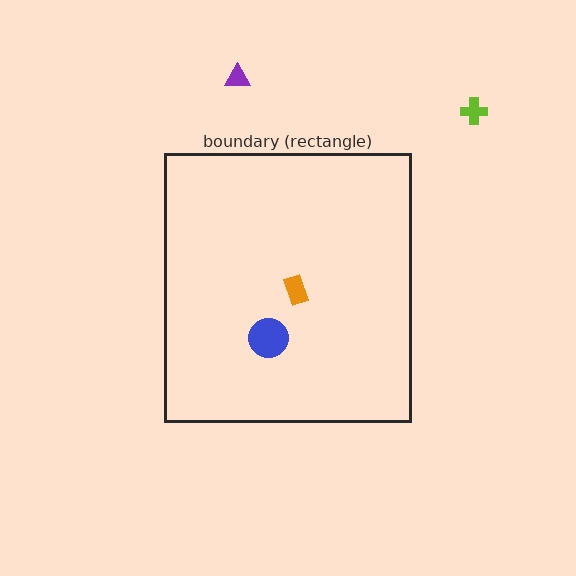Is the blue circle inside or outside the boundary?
Inside.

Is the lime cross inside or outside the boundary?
Outside.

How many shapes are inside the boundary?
2 inside, 2 outside.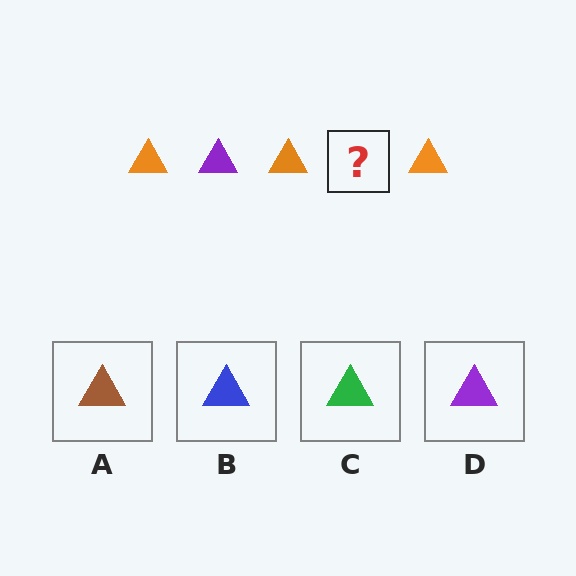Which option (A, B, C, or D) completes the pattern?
D.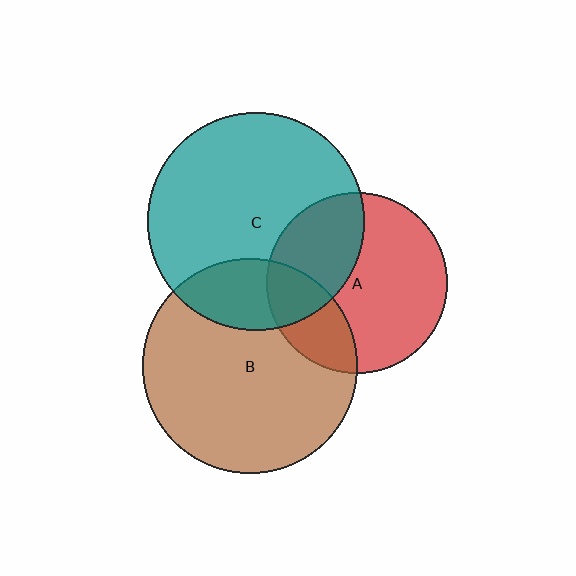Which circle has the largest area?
Circle C (teal).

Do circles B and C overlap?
Yes.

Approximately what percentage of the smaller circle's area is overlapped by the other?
Approximately 20%.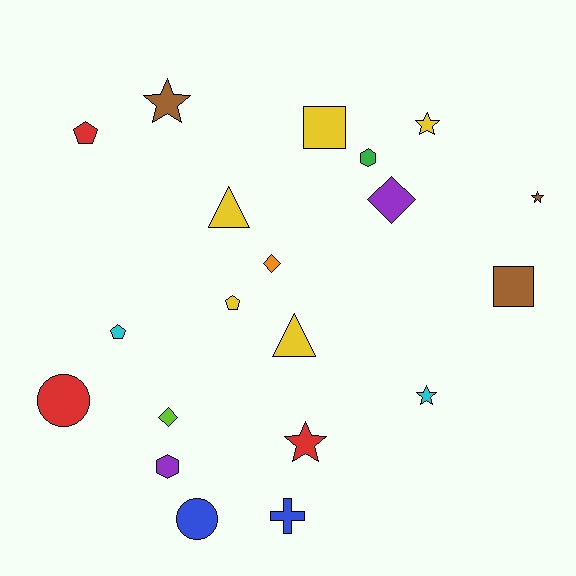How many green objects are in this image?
There is 1 green object.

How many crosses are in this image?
There is 1 cross.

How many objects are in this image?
There are 20 objects.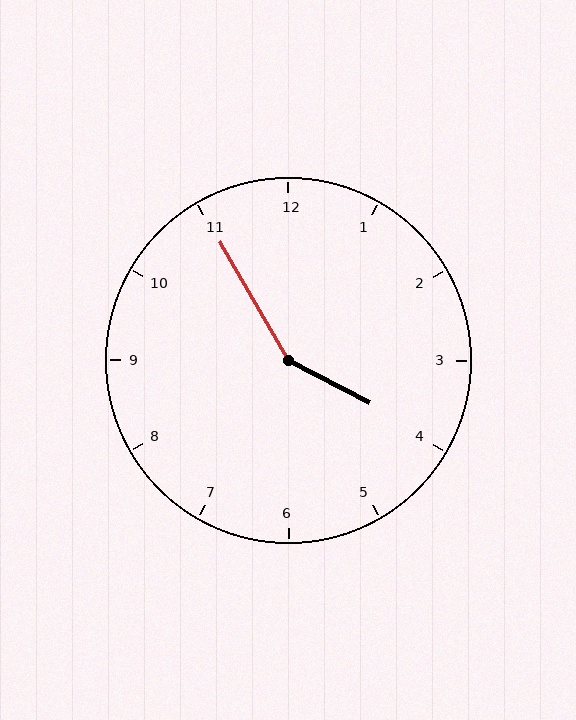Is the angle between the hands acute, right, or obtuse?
It is obtuse.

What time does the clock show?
3:55.